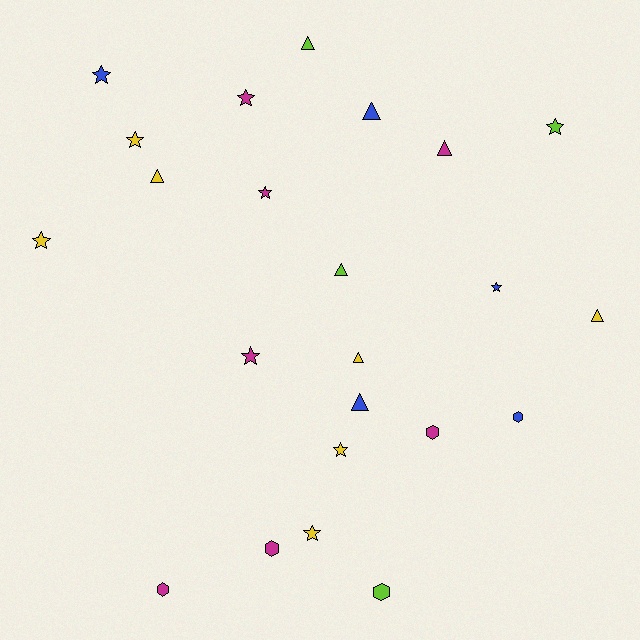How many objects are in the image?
There are 23 objects.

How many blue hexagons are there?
There is 1 blue hexagon.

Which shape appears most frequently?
Star, with 10 objects.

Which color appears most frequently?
Magenta, with 7 objects.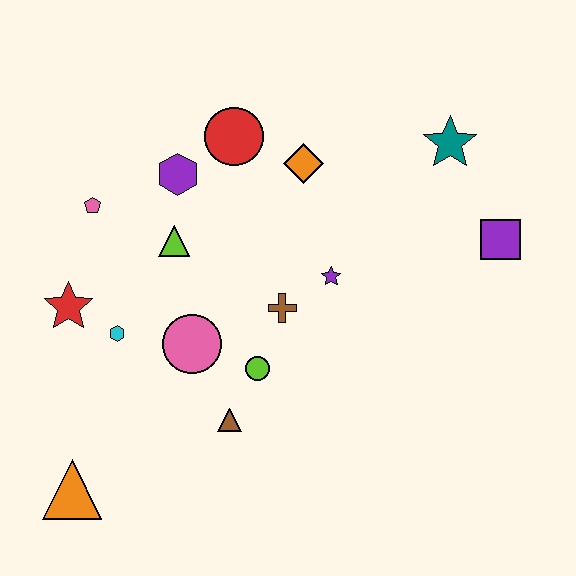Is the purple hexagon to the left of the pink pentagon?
No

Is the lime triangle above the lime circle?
Yes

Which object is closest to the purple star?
The brown cross is closest to the purple star.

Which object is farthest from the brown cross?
The orange triangle is farthest from the brown cross.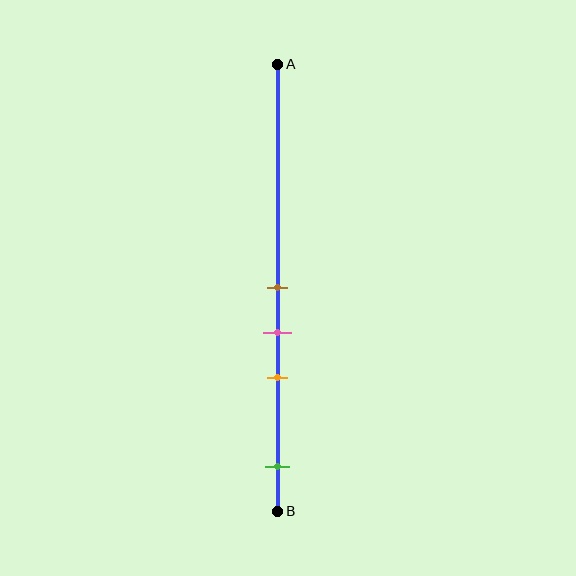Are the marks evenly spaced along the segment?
No, the marks are not evenly spaced.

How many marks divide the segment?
There are 4 marks dividing the segment.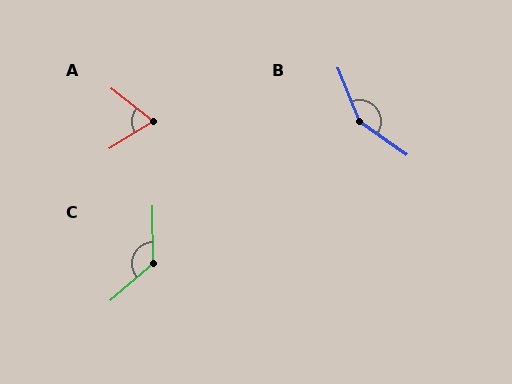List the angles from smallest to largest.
A (69°), C (129°), B (147°).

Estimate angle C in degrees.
Approximately 129 degrees.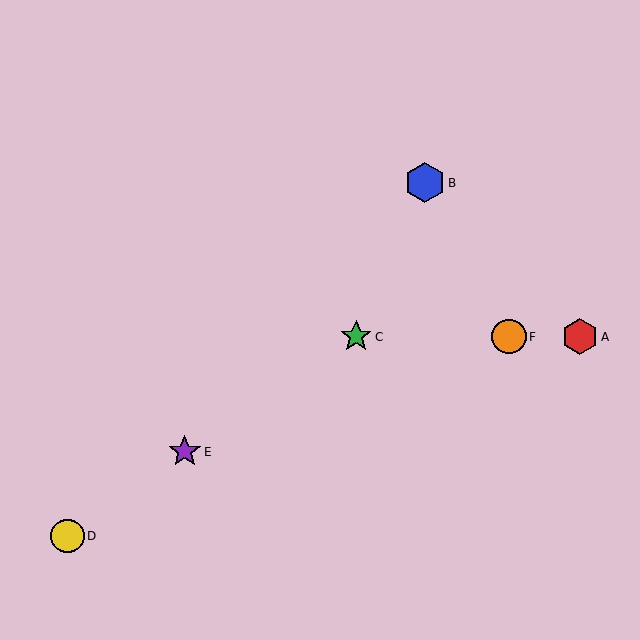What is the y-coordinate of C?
Object C is at y≈337.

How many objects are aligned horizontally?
3 objects (A, C, F) are aligned horizontally.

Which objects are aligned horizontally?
Objects A, C, F are aligned horizontally.